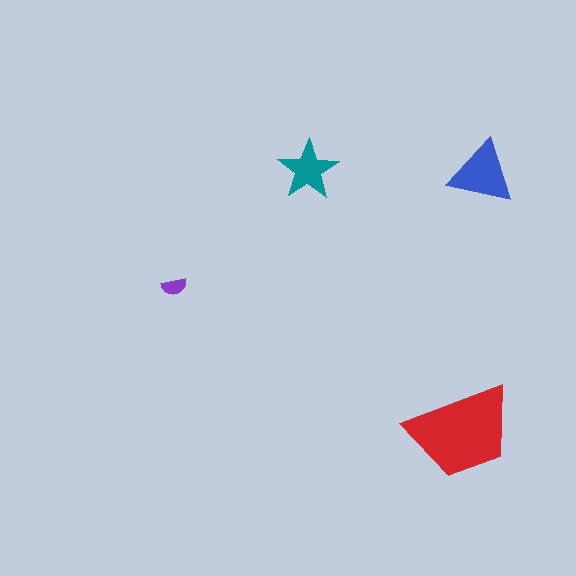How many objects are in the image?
There are 4 objects in the image.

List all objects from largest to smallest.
The red trapezoid, the blue triangle, the teal star, the purple semicircle.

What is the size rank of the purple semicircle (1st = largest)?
4th.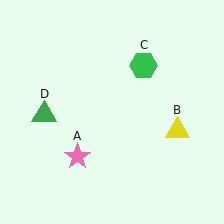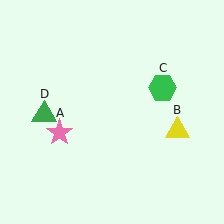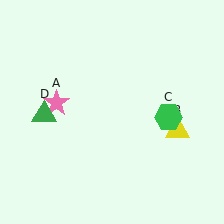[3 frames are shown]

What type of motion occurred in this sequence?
The pink star (object A), green hexagon (object C) rotated clockwise around the center of the scene.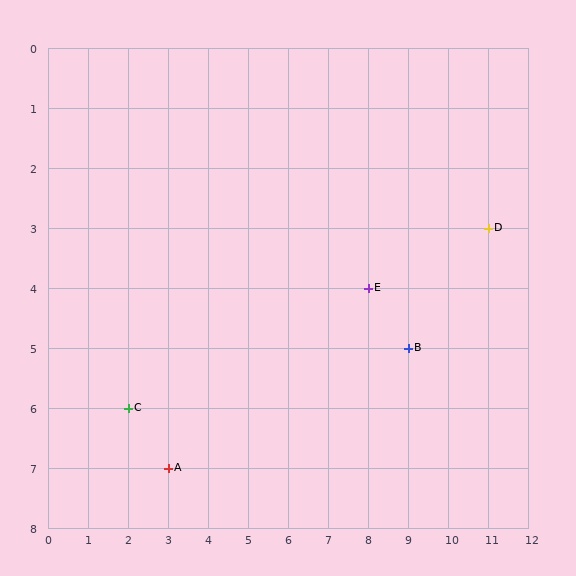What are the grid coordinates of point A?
Point A is at grid coordinates (3, 7).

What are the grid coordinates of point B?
Point B is at grid coordinates (9, 5).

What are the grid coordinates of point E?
Point E is at grid coordinates (8, 4).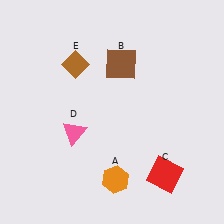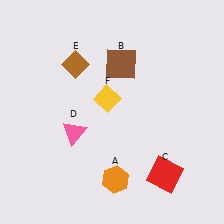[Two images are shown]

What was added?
A yellow diamond (F) was added in Image 2.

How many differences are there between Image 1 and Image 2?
There is 1 difference between the two images.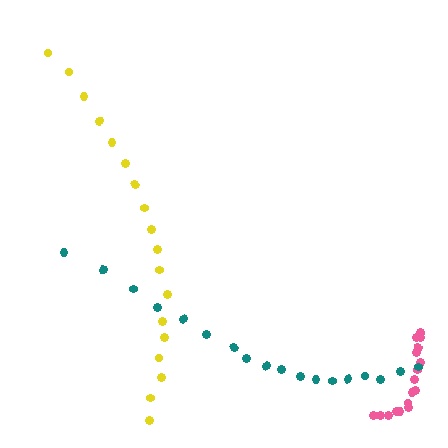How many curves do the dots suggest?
There are 3 distinct paths.